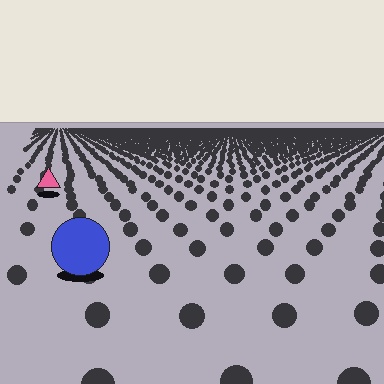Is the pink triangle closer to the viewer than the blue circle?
No. The blue circle is closer — you can tell from the texture gradient: the ground texture is coarser near it.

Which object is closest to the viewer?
The blue circle is closest. The texture marks near it are larger and more spread out.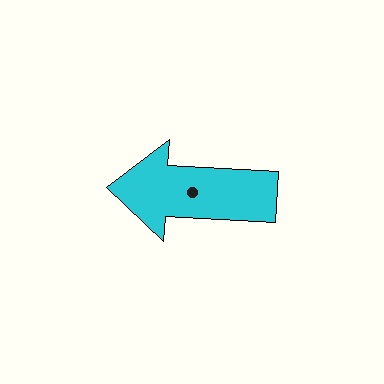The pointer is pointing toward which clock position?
Roughly 9 o'clock.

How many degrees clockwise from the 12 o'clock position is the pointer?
Approximately 273 degrees.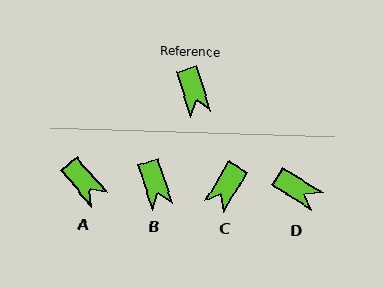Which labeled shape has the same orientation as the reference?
B.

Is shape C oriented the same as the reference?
No, it is off by about 49 degrees.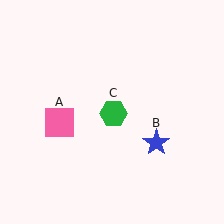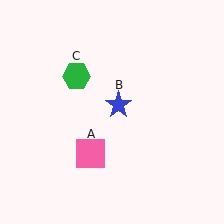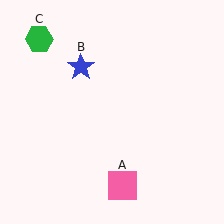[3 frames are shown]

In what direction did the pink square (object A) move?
The pink square (object A) moved down and to the right.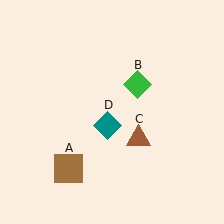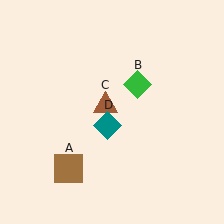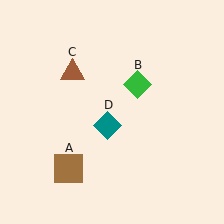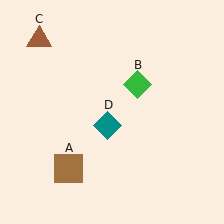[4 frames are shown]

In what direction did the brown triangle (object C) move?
The brown triangle (object C) moved up and to the left.